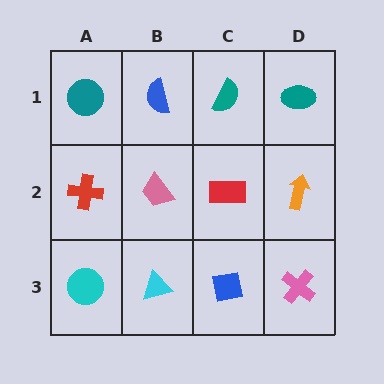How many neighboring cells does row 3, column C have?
3.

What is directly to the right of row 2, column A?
A pink trapezoid.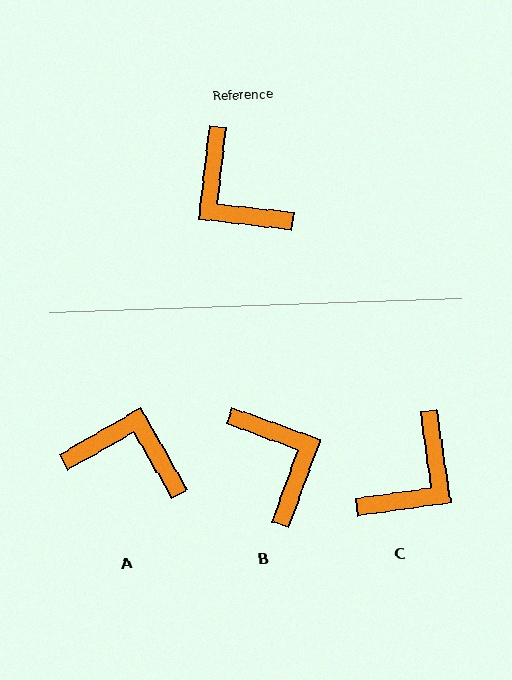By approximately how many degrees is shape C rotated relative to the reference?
Approximately 105 degrees counter-clockwise.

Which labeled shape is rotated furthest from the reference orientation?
B, about 166 degrees away.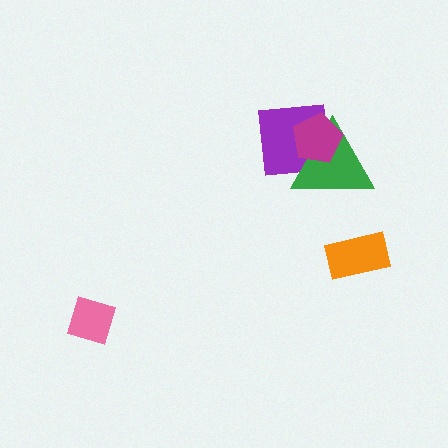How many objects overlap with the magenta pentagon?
2 objects overlap with the magenta pentagon.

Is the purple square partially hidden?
Yes, it is partially covered by another shape.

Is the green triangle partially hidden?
Yes, it is partially covered by another shape.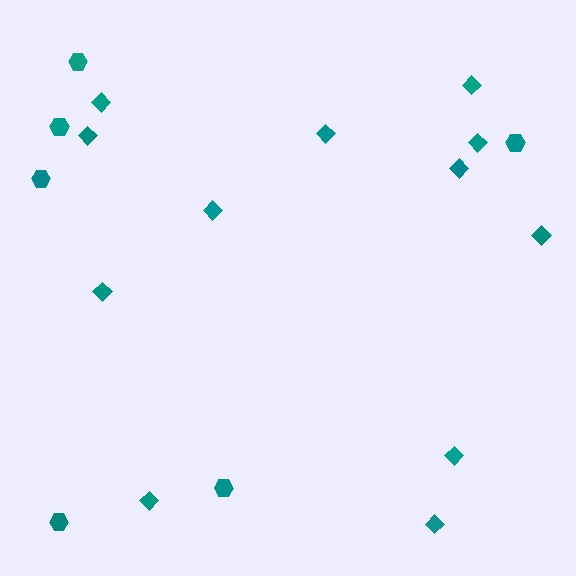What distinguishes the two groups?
There are 2 groups: one group of diamonds (12) and one group of hexagons (6).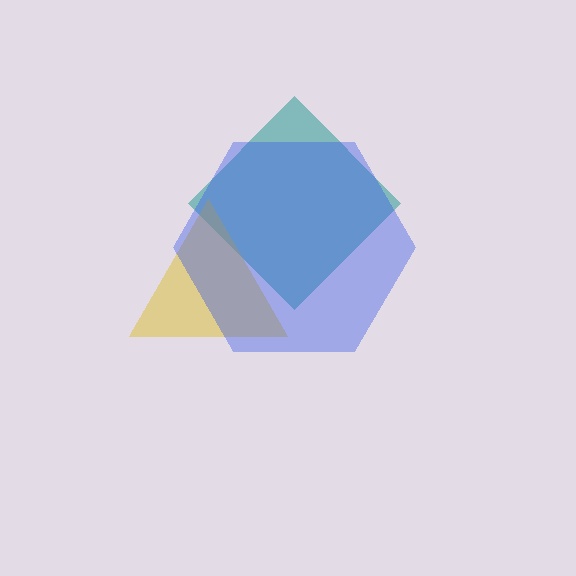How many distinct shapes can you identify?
There are 3 distinct shapes: a teal diamond, a yellow triangle, a blue hexagon.